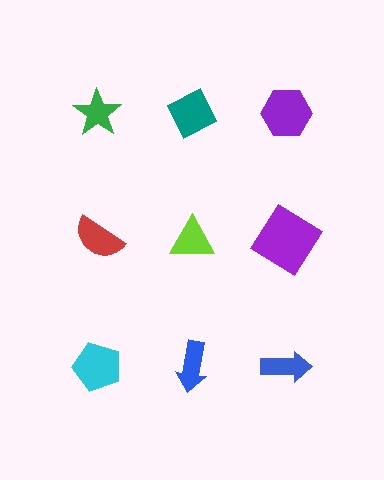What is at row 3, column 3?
A blue arrow.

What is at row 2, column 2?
A lime triangle.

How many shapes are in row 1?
3 shapes.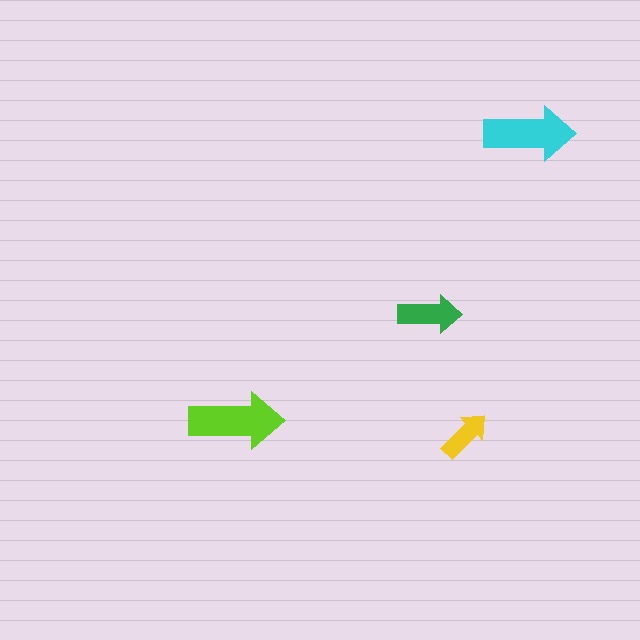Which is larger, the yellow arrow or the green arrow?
The green one.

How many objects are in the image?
There are 4 objects in the image.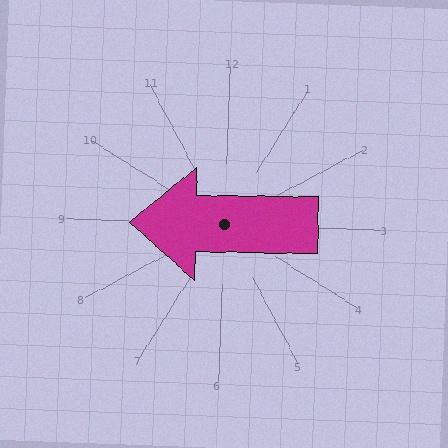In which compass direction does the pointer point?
West.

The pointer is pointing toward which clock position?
Roughly 9 o'clock.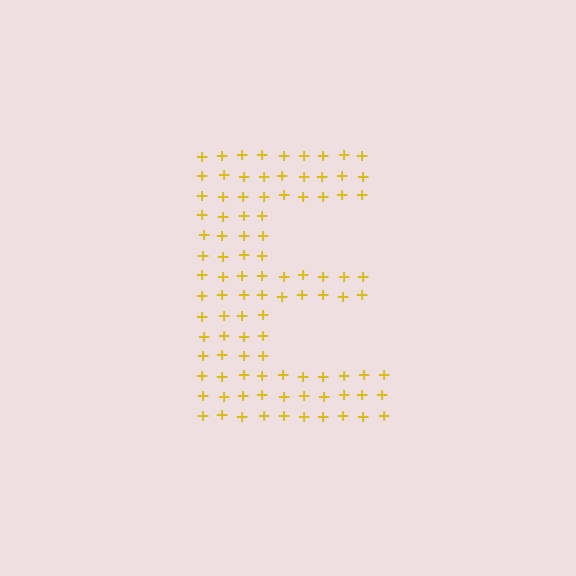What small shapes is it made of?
It is made of small plus signs.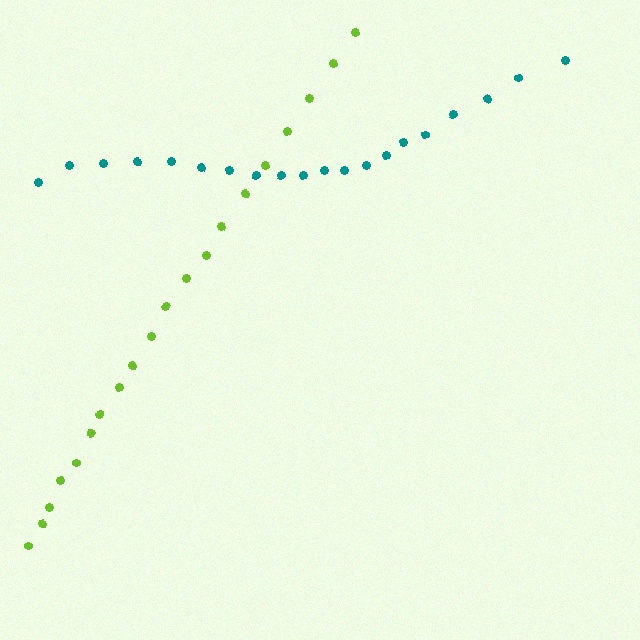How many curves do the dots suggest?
There are 2 distinct paths.